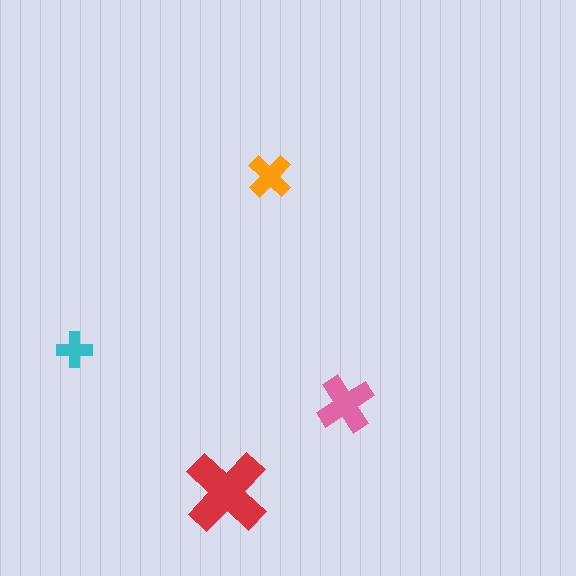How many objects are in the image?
There are 4 objects in the image.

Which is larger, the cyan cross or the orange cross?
The orange one.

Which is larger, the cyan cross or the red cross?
The red one.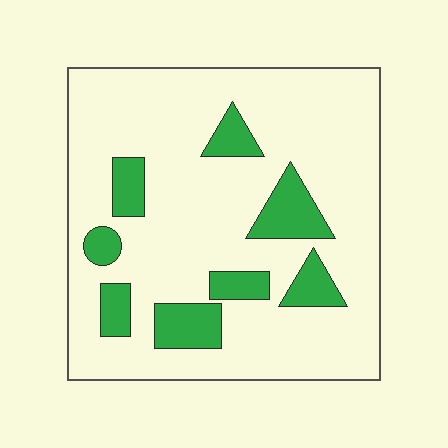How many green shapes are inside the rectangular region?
8.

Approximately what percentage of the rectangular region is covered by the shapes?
Approximately 20%.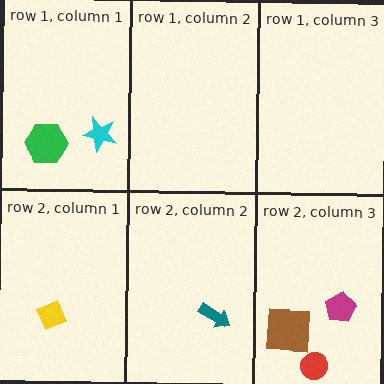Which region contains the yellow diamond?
The row 2, column 1 region.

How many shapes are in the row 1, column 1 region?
2.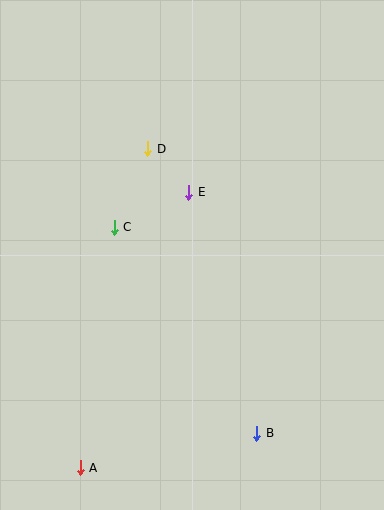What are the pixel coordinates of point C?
Point C is at (114, 227).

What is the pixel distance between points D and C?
The distance between D and C is 85 pixels.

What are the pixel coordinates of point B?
Point B is at (257, 433).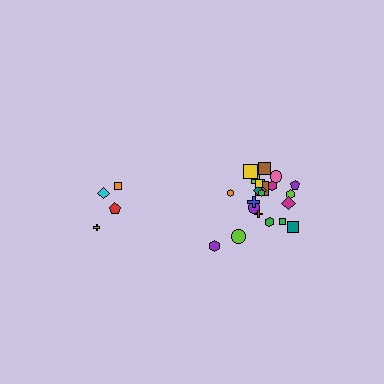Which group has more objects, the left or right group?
The right group.